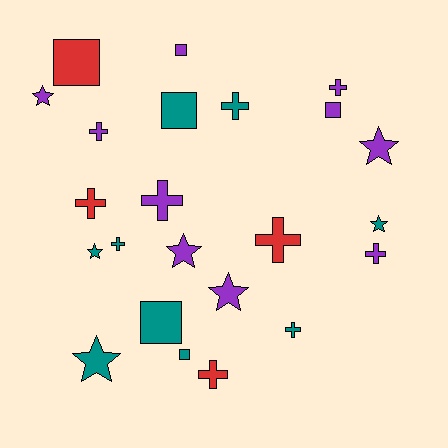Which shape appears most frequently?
Cross, with 10 objects.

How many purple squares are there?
There are 2 purple squares.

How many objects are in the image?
There are 23 objects.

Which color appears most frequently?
Purple, with 10 objects.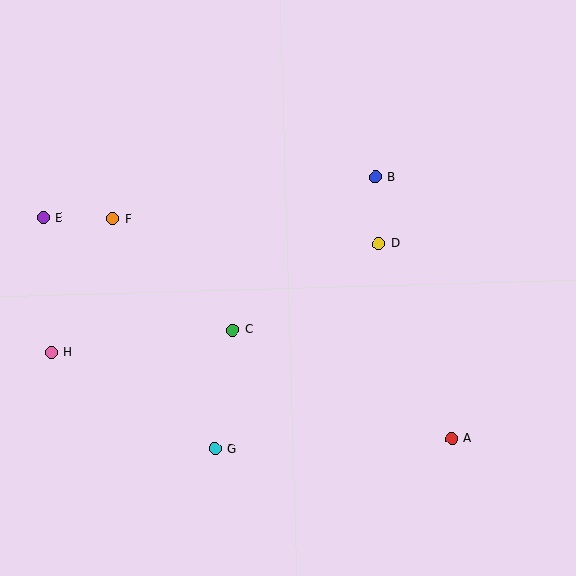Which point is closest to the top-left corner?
Point E is closest to the top-left corner.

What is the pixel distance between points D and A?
The distance between D and A is 208 pixels.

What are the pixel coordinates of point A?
Point A is at (452, 438).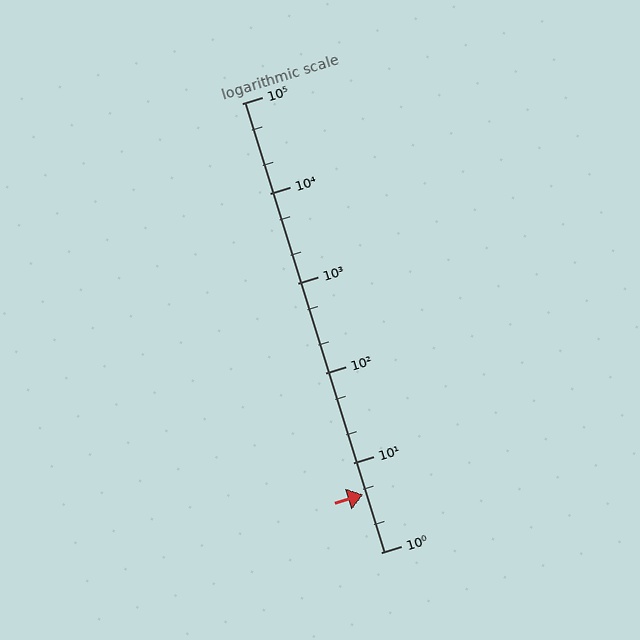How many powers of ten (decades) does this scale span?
The scale spans 5 decades, from 1 to 100000.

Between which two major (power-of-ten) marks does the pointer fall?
The pointer is between 1 and 10.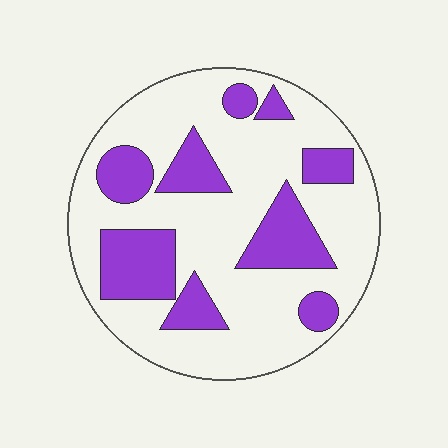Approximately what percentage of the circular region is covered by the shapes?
Approximately 30%.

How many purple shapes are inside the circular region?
9.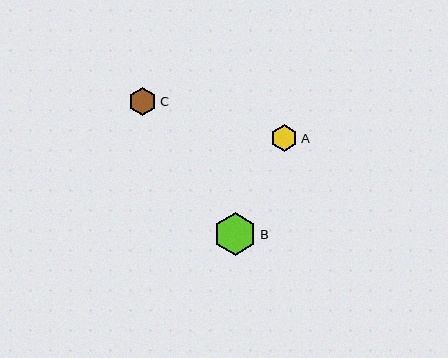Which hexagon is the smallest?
Hexagon A is the smallest with a size of approximately 27 pixels.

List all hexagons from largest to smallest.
From largest to smallest: B, C, A.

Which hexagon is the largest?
Hexagon B is the largest with a size of approximately 43 pixels.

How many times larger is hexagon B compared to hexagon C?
Hexagon B is approximately 1.5 times the size of hexagon C.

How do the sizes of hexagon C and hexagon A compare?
Hexagon C and hexagon A are approximately the same size.